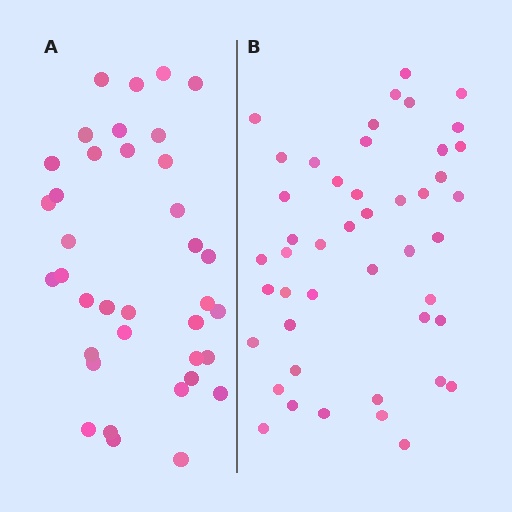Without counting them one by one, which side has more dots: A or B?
Region B (the right region) has more dots.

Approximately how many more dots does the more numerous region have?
Region B has roughly 8 or so more dots than region A.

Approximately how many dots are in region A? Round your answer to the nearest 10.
About 40 dots. (The exact count is 37, which rounds to 40.)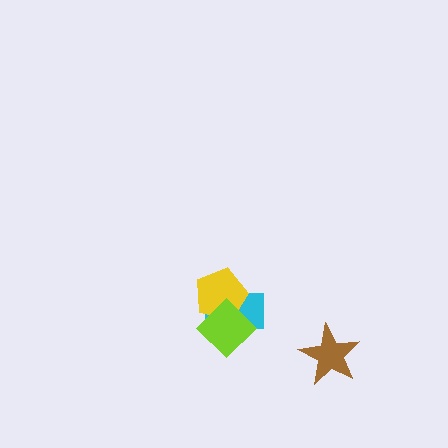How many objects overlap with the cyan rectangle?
2 objects overlap with the cyan rectangle.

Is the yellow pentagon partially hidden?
Yes, it is partially covered by another shape.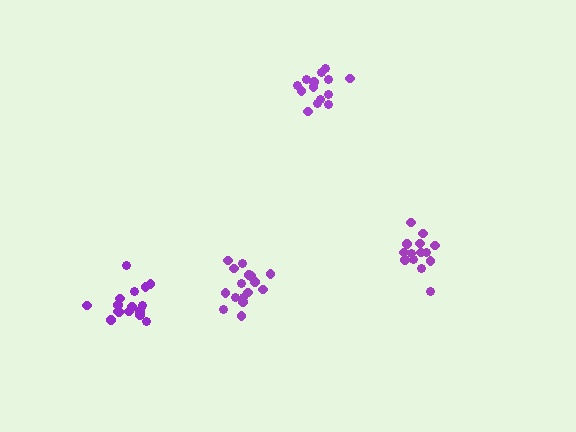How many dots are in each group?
Group 1: 16 dots, Group 2: 16 dots, Group 3: 14 dots, Group 4: 14 dots (60 total).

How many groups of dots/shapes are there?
There are 4 groups.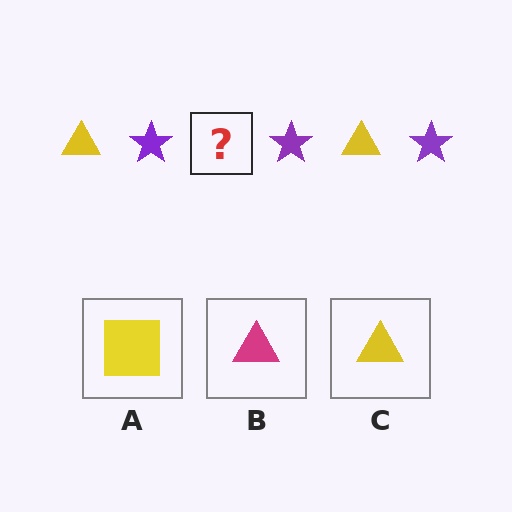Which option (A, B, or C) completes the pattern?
C.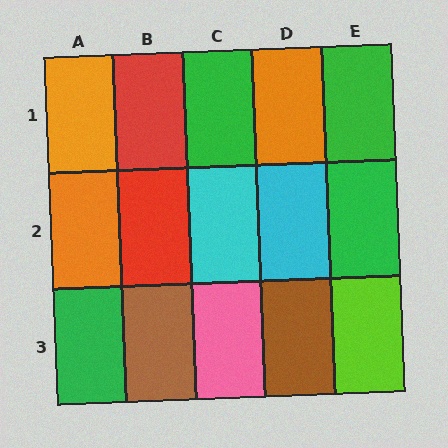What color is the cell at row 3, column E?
Lime.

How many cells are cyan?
2 cells are cyan.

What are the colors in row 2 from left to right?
Orange, red, cyan, cyan, green.